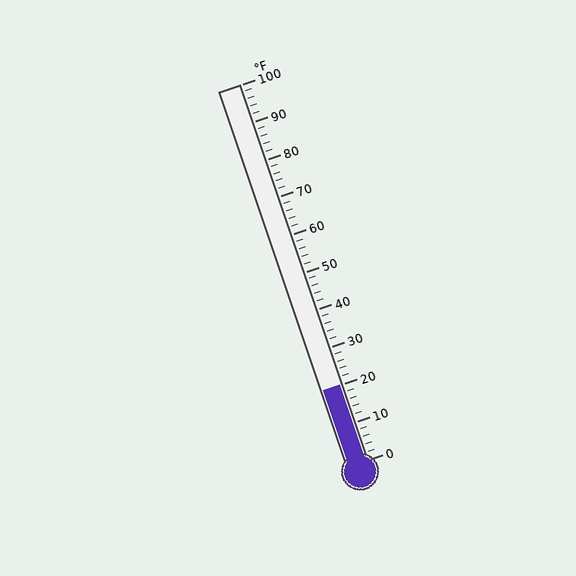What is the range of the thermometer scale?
The thermometer scale ranges from 0°F to 100°F.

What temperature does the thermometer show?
The thermometer shows approximately 20°F.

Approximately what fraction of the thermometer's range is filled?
The thermometer is filled to approximately 20% of its range.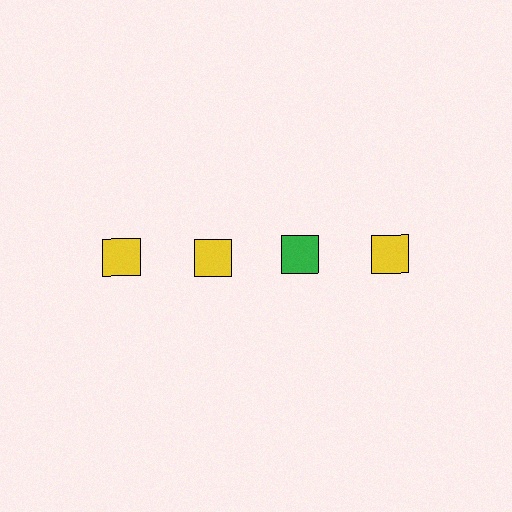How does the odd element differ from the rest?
It has a different color: green instead of yellow.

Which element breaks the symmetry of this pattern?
The green square in the top row, center column breaks the symmetry. All other shapes are yellow squares.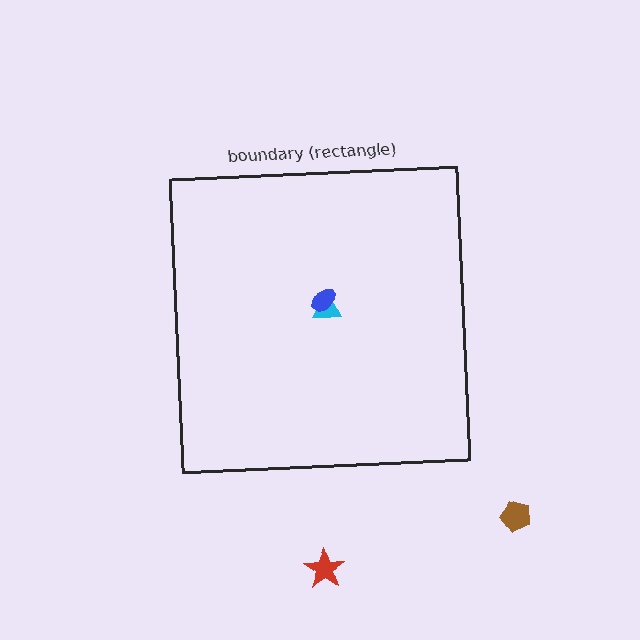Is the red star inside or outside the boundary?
Outside.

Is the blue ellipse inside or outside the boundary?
Inside.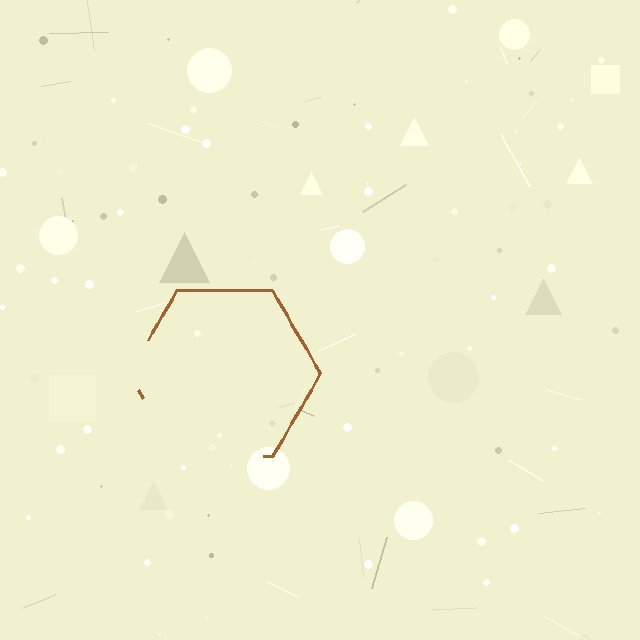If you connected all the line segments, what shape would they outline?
They would outline a hexagon.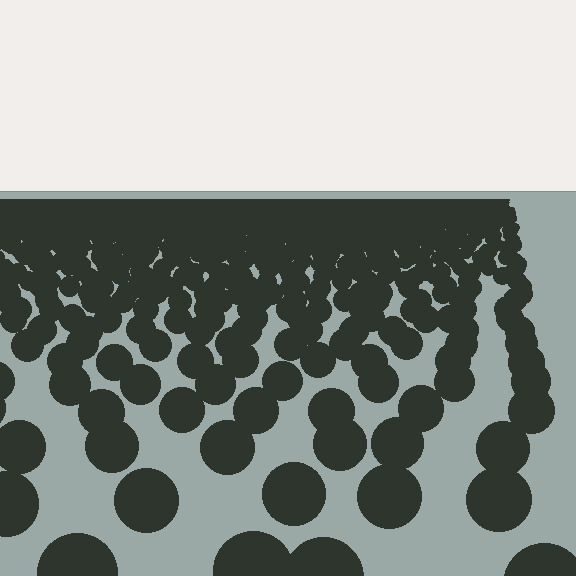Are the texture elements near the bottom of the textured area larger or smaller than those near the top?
Larger. Near the bottom, elements are closer to the viewer and appear at a bigger on-screen size.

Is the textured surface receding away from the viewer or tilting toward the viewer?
The surface is receding away from the viewer. Texture elements get smaller and denser toward the top.